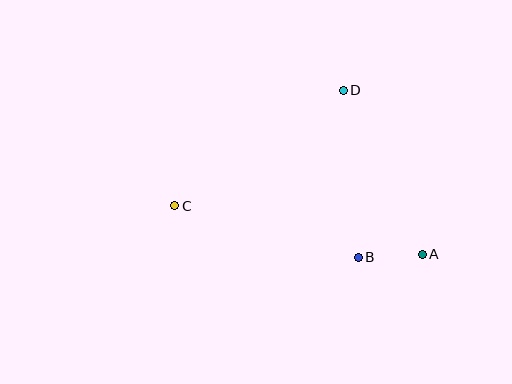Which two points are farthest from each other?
Points A and C are farthest from each other.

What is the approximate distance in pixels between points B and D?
The distance between B and D is approximately 167 pixels.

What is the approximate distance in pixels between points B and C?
The distance between B and C is approximately 190 pixels.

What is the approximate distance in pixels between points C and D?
The distance between C and D is approximately 204 pixels.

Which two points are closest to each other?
Points A and B are closest to each other.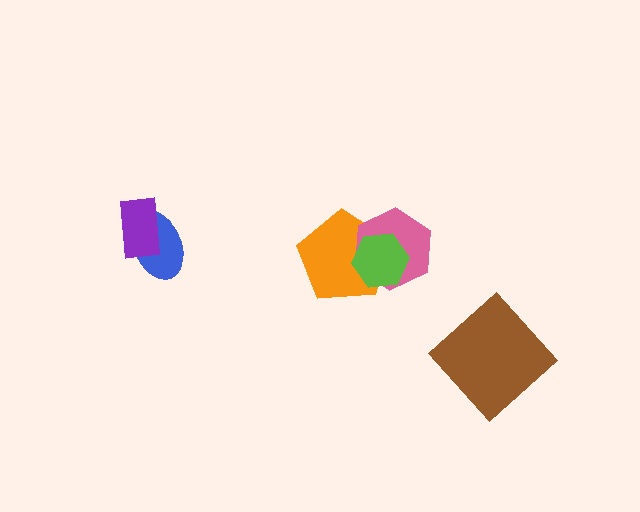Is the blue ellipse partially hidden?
Yes, it is partially covered by another shape.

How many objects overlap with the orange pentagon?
2 objects overlap with the orange pentagon.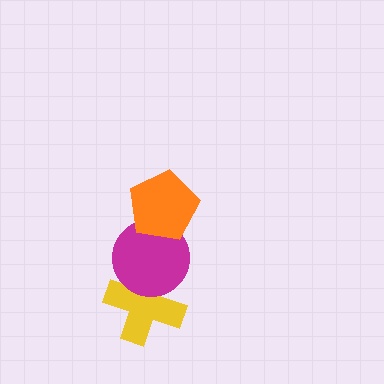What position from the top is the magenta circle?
The magenta circle is 2nd from the top.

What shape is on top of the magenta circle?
The orange pentagon is on top of the magenta circle.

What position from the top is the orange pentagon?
The orange pentagon is 1st from the top.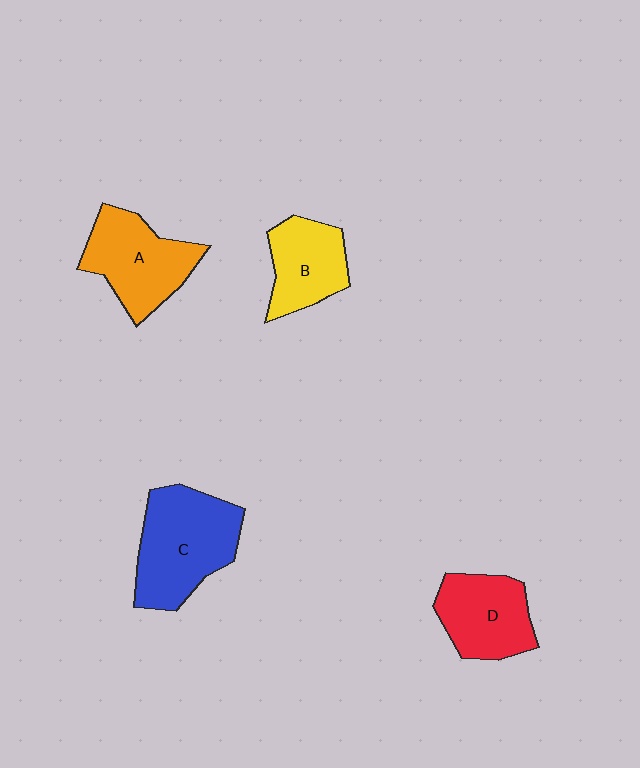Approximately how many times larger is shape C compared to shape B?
Approximately 1.6 times.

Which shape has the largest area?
Shape C (blue).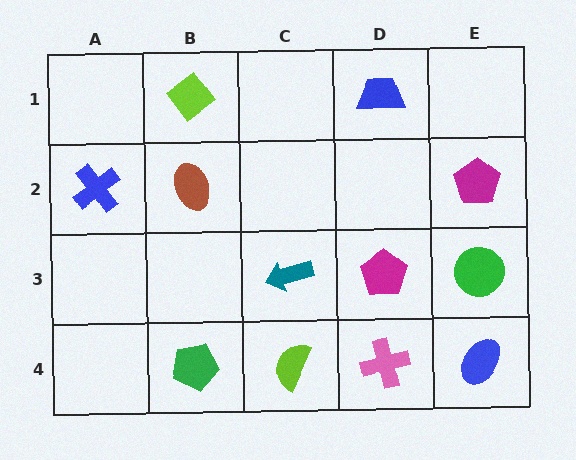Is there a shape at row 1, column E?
No, that cell is empty.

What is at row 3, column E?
A green circle.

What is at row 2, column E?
A magenta pentagon.